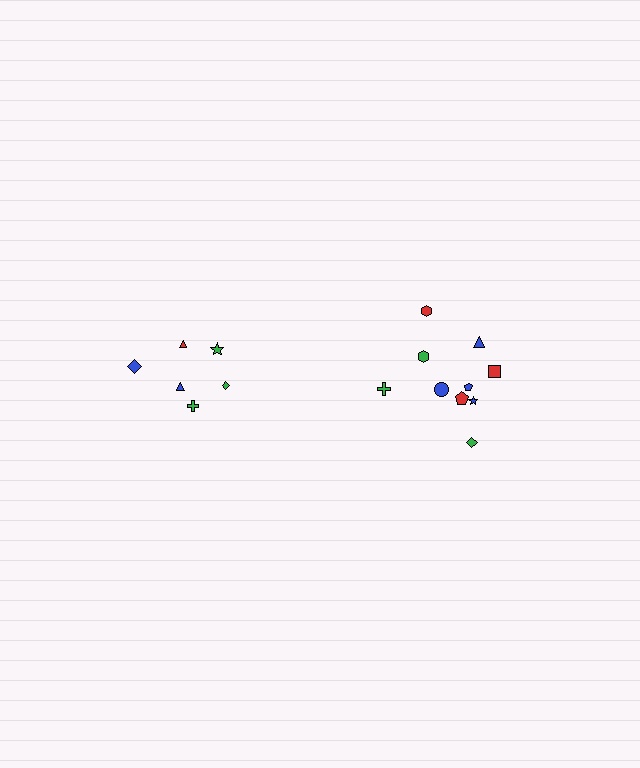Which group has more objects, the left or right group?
The right group.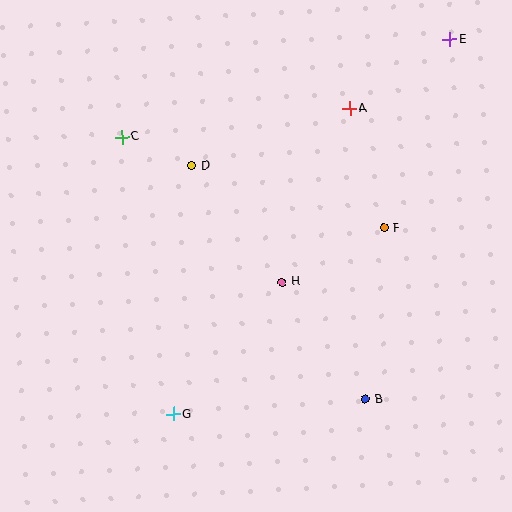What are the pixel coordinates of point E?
Point E is at (450, 39).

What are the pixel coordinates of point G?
Point G is at (173, 414).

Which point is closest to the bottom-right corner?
Point B is closest to the bottom-right corner.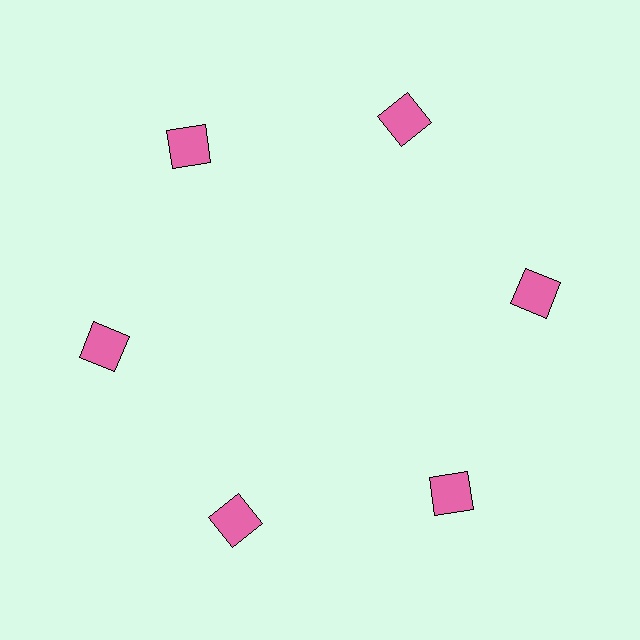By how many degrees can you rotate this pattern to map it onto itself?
The pattern maps onto itself every 60 degrees of rotation.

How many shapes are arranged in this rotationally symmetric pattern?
There are 6 shapes, arranged in 6 groups of 1.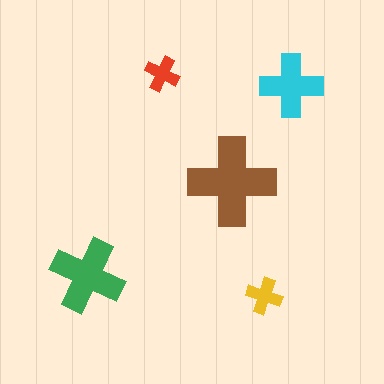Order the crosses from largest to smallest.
the brown one, the green one, the cyan one, the yellow one, the red one.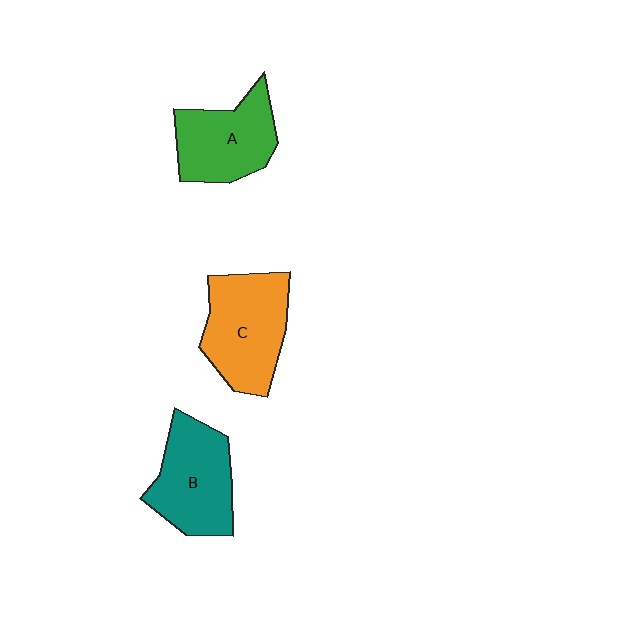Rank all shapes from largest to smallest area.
From largest to smallest: C (orange), B (teal), A (green).